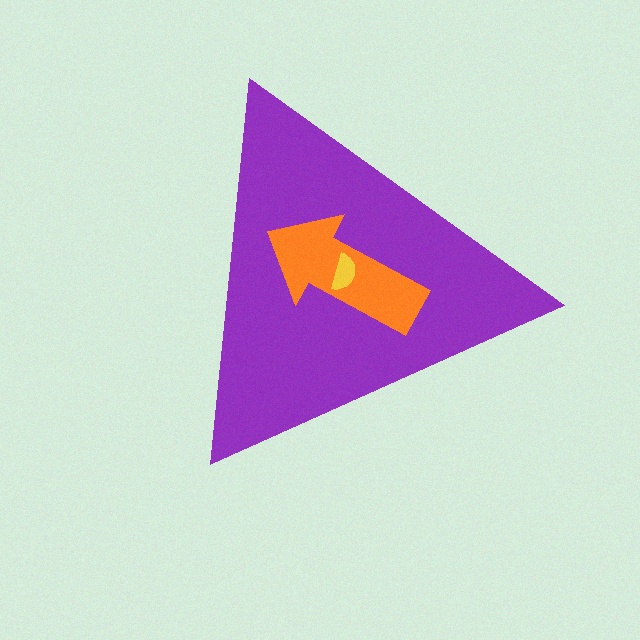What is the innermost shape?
The yellow semicircle.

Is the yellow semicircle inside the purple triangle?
Yes.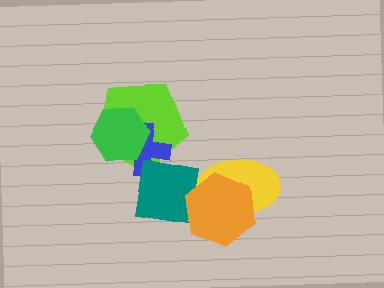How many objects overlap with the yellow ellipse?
2 objects overlap with the yellow ellipse.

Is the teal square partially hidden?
Yes, it is partially covered by another shape.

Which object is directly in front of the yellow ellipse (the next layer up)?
The teal square is directly in front of the yellow ellipse.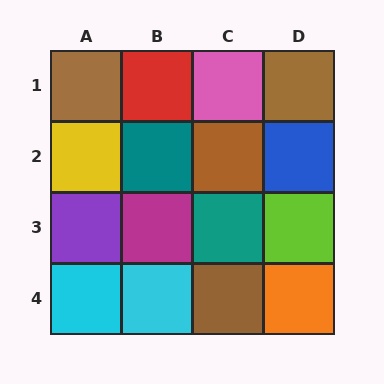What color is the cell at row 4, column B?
Cyan.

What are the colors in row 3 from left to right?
Purple, magenta, teal, lime.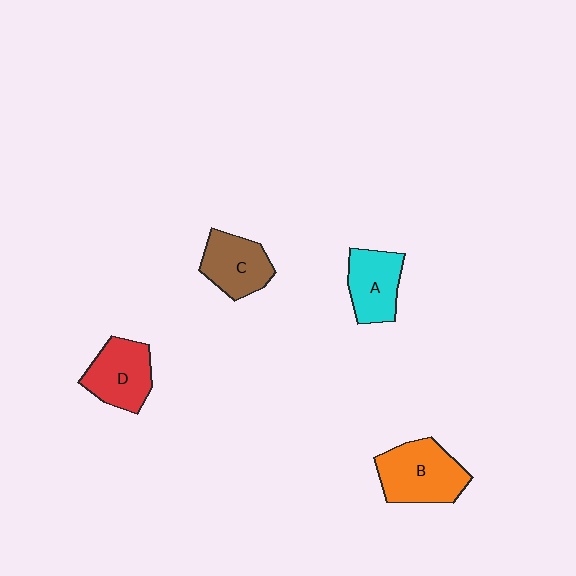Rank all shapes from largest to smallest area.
From largest to smallest: B (orange), D (red), C (brown), A (cyan).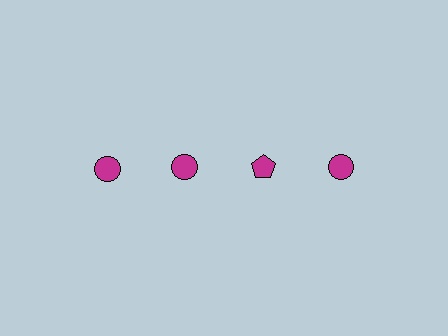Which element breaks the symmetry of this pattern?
The magenta pentagon in the top row, center column breaks the symmetry. All other shapes are magenta circles.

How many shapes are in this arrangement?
There are 4 shapes arranged in a grid pattern.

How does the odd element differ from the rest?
It has a different shape: pentagon instead of circle.